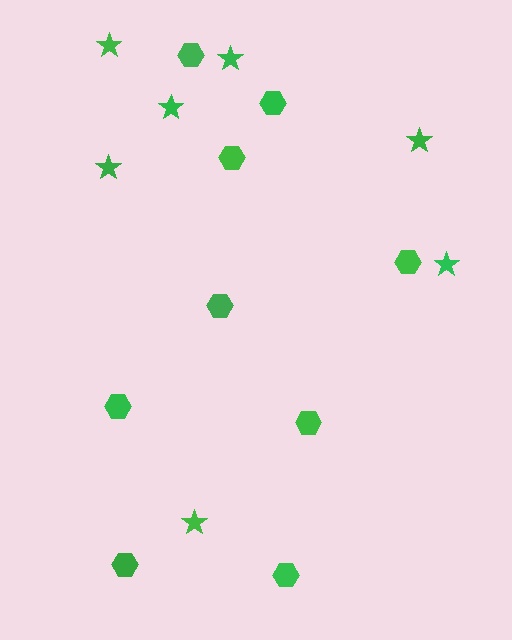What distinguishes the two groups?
There are 2 groups: one group of stars (7) and one group of hexagons (9).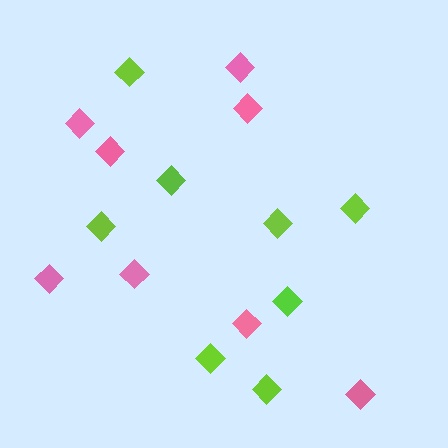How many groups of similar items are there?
There are 2 groups: one group of pink diamonds (8) and one group of lime diamonds (8).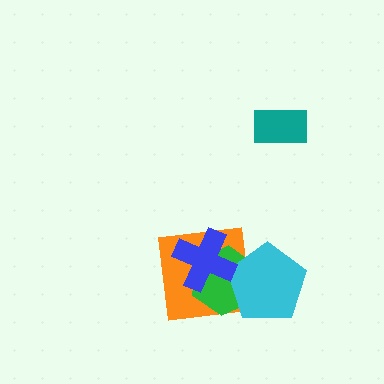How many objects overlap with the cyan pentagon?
2 objects overlap with the cyan pentagon.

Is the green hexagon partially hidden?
Yes, it is partially covered by another shape.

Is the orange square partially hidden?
Yes, it is partially covered by another shape.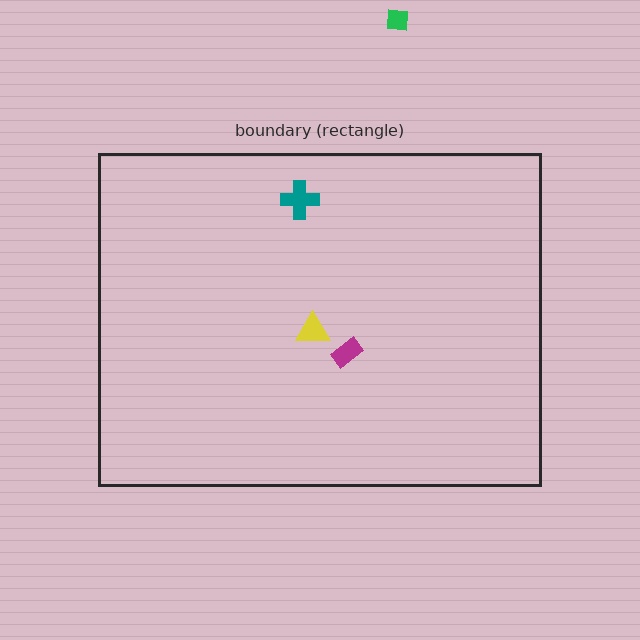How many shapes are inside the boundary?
3 inside, 1 outside.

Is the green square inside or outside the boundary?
Outside.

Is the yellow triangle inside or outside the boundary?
Inside.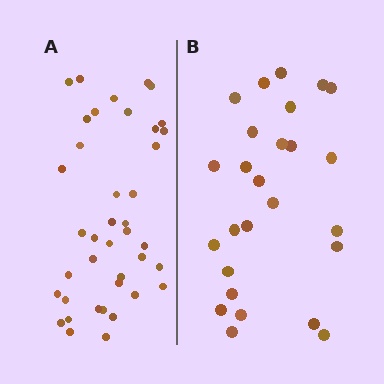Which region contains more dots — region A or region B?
Region A (the left region) has more dots.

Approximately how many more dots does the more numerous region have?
Region A has approximately 15 more dots than region B.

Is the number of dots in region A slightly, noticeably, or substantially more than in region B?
Region A has substantially more. The ratio is roughly 1.5 to 1.